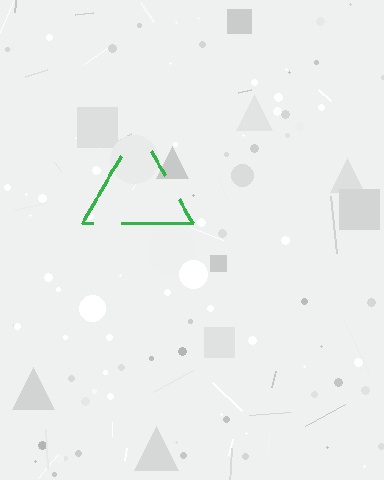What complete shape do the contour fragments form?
The contour fragments form a triangle.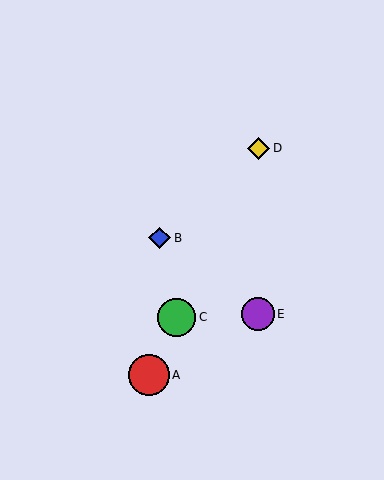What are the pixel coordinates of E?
Object E is at (258, 314).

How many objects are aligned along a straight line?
3 objects (A, C, D) are aligned along a straight line.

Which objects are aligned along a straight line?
Objects A, C, D are aligned along a straight line.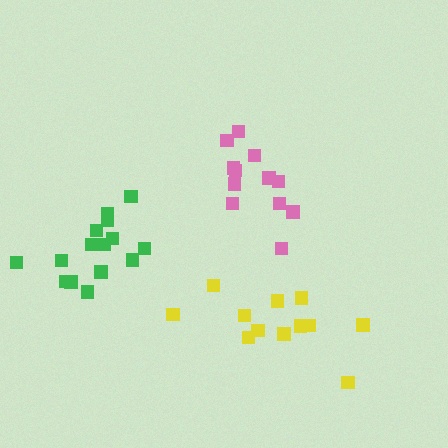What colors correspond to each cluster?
The clusters are colored: pink, yellow, green.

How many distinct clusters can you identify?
There are 3 distinct clusters.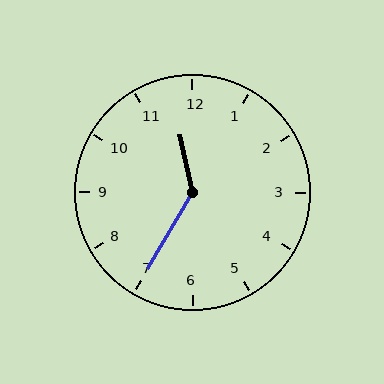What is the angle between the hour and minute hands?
Approximately 138 degrees.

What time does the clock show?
11:35.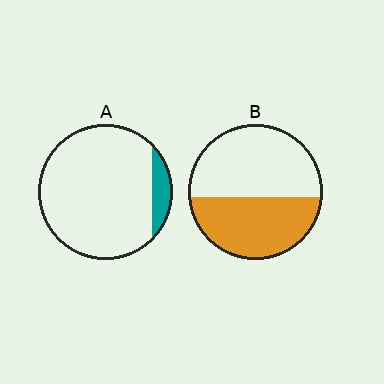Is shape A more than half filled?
No.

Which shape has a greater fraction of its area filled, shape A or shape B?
Shape B.